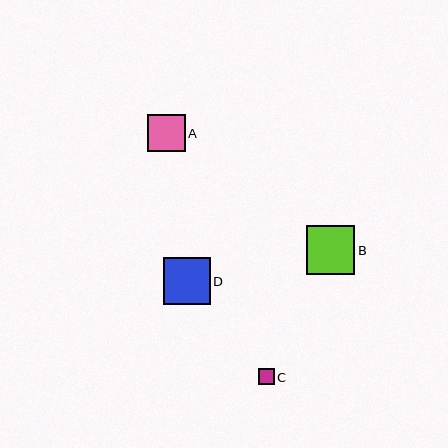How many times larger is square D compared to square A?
Square D is approximately 1.2 times the size of square A.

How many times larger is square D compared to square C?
Square D is approximately 3.0 times the size of square C.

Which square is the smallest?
Square C is the smallest with a size of approximately 16 pixels.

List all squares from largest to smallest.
From largest to smallest: B, D, A, C.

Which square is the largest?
Square B is the largest with a size of approximately 49 pixels.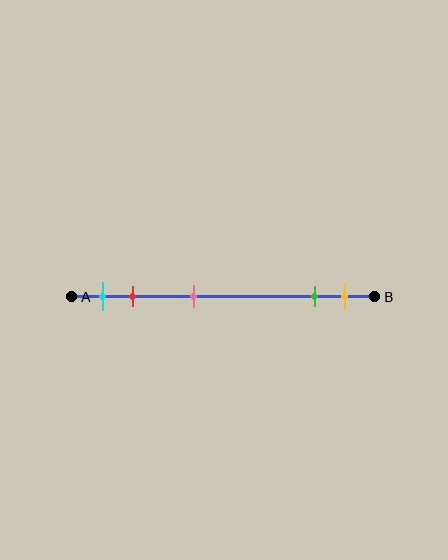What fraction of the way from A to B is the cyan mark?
The cyan mark is approximately 10% (0.1) of the way from A to B.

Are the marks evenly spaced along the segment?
No, the marks are not evenly spaced.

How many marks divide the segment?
There are 5 marks dividing the segment.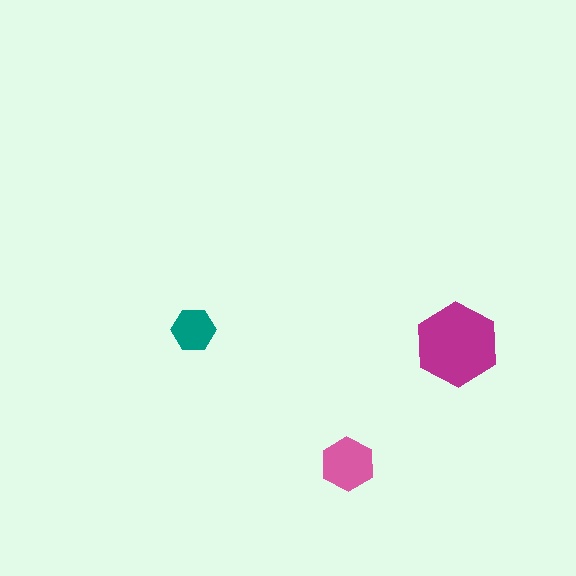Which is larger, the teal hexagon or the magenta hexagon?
The magenta one.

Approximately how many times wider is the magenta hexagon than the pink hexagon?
About 1.5 times wider.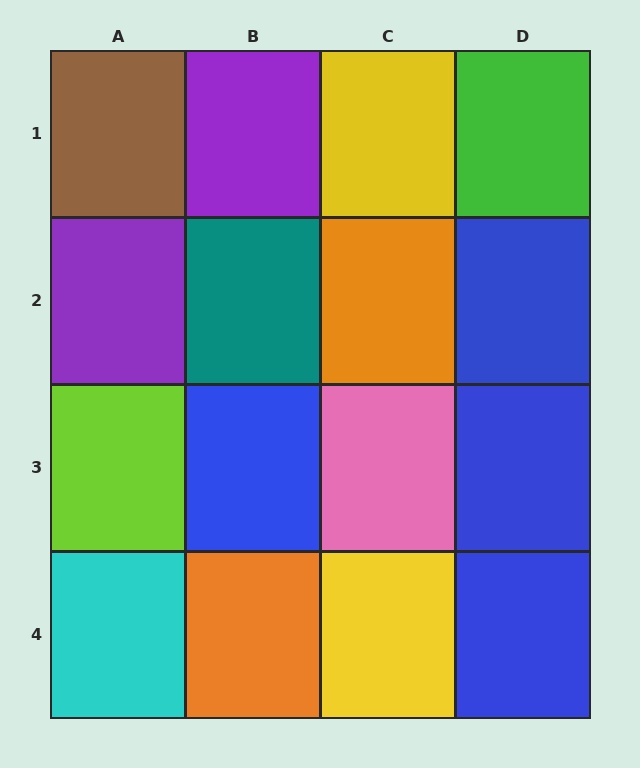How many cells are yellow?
2 cells are yellow.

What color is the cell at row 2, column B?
Teal.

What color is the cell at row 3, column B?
Blue.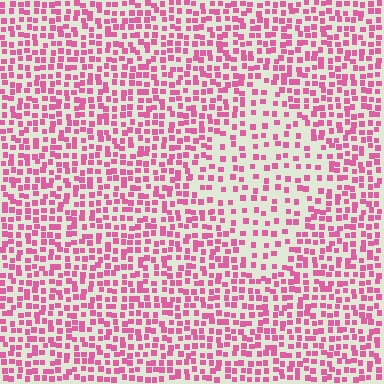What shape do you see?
I see a diamond.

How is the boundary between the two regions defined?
The boundary is defined by a change in element density (approximately 1.9x ratio). All elements are the same color, size, and shape.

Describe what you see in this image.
The image contains small pink elements arranged at two different densities. A diamond-shaped region is visible where the elements are less densely packed than the surrounding area.